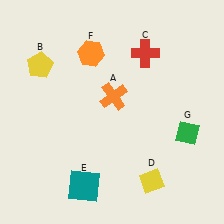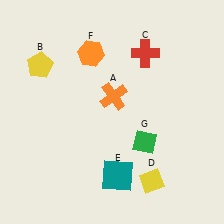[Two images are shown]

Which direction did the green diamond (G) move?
The green diamond (G) moved left.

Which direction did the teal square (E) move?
The teal square (E) moved right.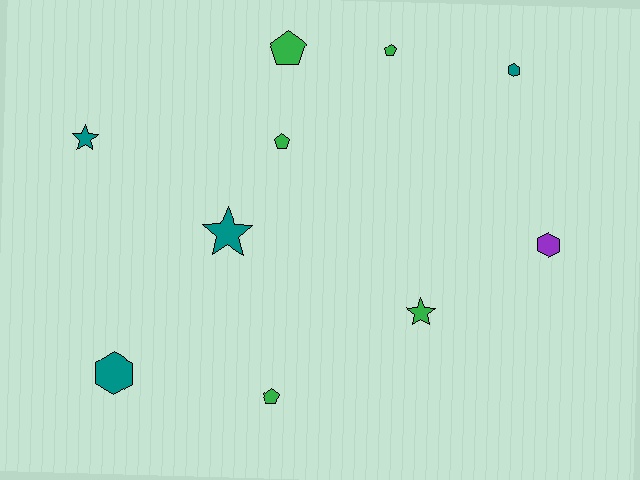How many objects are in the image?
There are 10 objects.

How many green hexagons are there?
There are no green hexagons.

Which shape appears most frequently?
Pentagon, with 4 objects.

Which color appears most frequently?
Green, with 5 objects.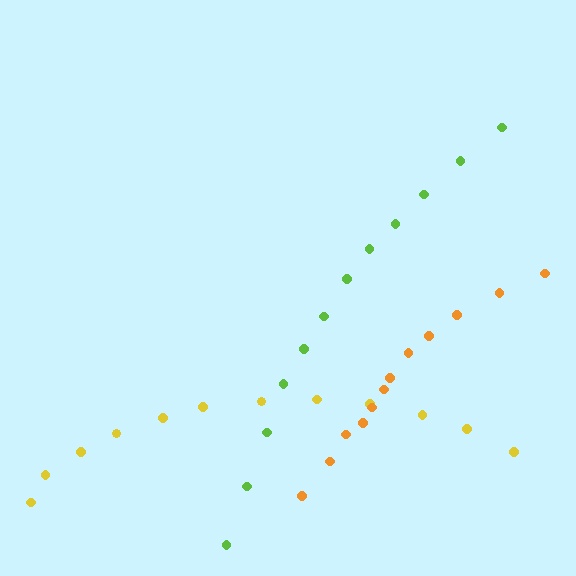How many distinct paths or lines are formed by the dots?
There are 3 distinct paths.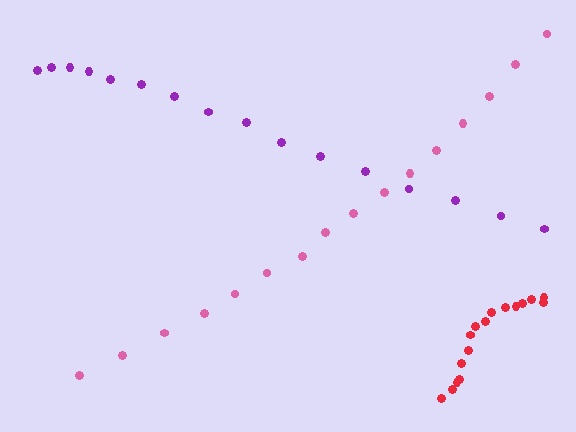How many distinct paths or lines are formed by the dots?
There are 3 distinct paths.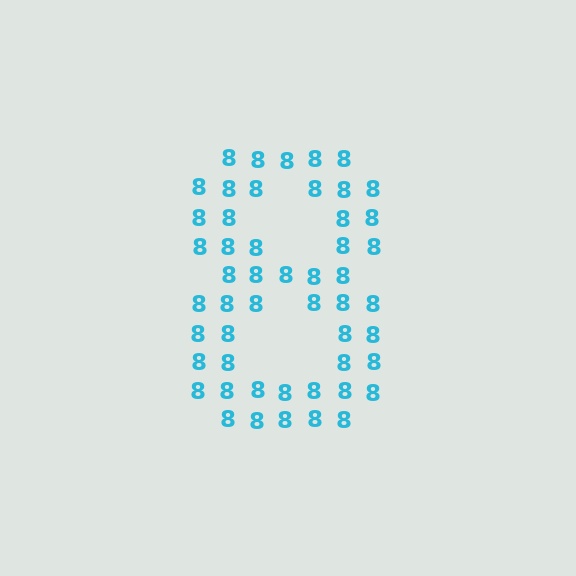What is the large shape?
The large shape is the digit 8.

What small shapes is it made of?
It is made of small digit 8's.